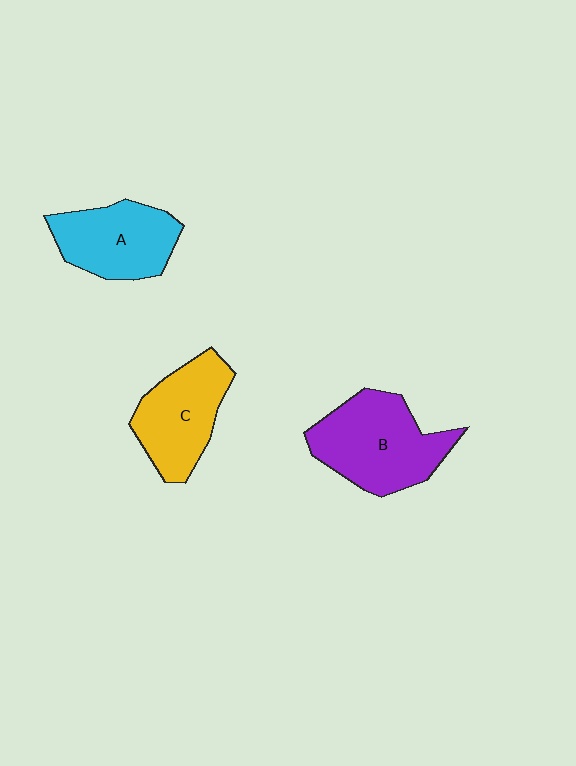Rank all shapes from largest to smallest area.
From largest to smallest: B (purple), C (yellow), A (cyan).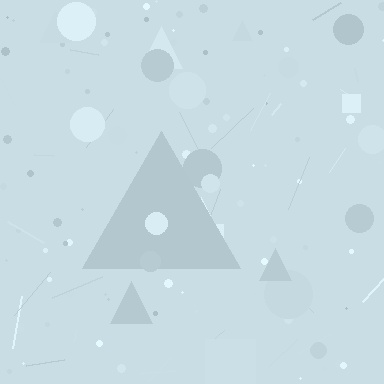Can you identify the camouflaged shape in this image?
The camouflaged shape is a triangle.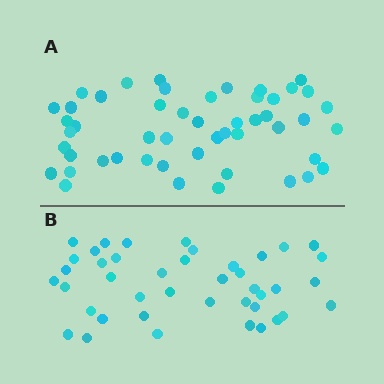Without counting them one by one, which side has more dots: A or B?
Region A (the top region) has more dots.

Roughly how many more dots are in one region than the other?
Region A has roughly 8 or so more dots than region B.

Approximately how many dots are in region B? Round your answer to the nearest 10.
About 40 dots. (The exact count is 42, which rounds to 40.)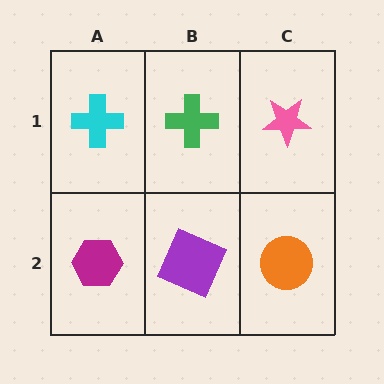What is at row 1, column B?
A green cross.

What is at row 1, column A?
A cyan cross.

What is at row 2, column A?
A magenta hexagon.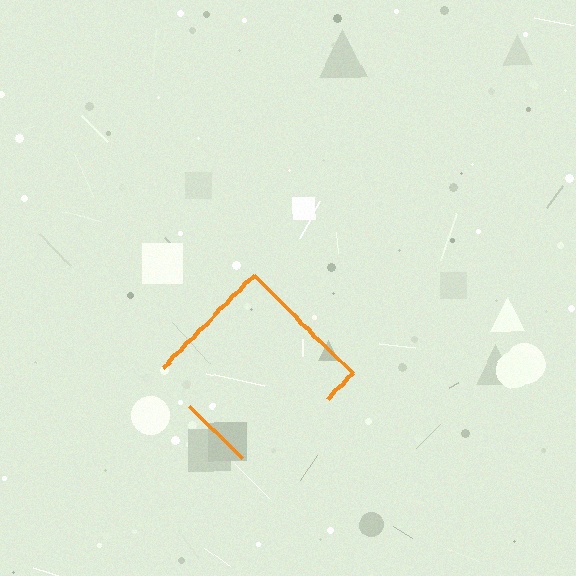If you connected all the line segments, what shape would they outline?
They would outline a diamond.